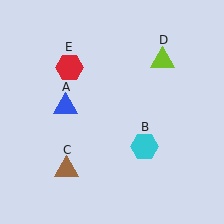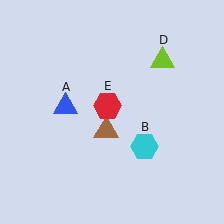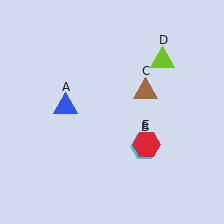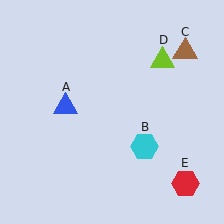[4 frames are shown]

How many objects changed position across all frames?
2 objects changed position: brown triangle (object C), red hexagon (object E).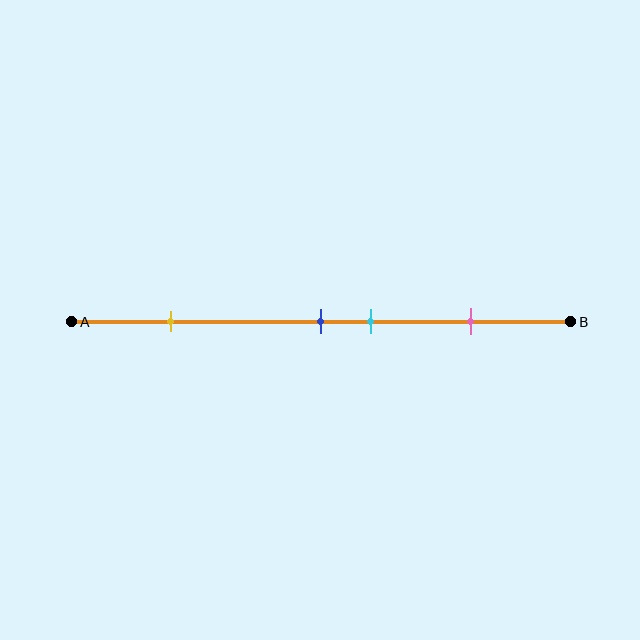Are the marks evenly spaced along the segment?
No, the marks are not evenly spaced.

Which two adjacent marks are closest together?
The blue and cyan marks are the closest adjacent pair.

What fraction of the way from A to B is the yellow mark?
The yellow mark is approximately 20% (0.2) of the way from A to B.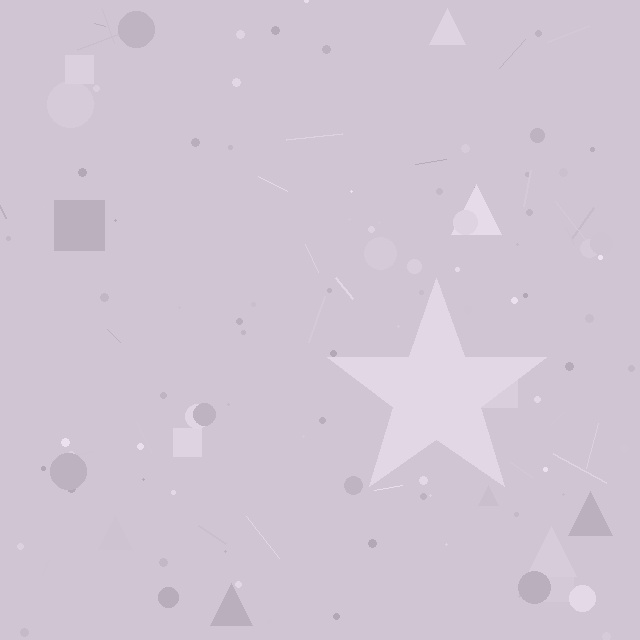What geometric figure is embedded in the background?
A star is embedded in the background.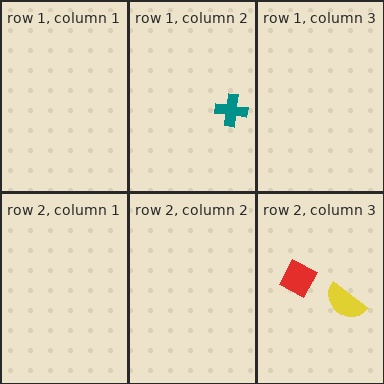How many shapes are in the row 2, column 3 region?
2.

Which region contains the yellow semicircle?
The row 2, column 3 region.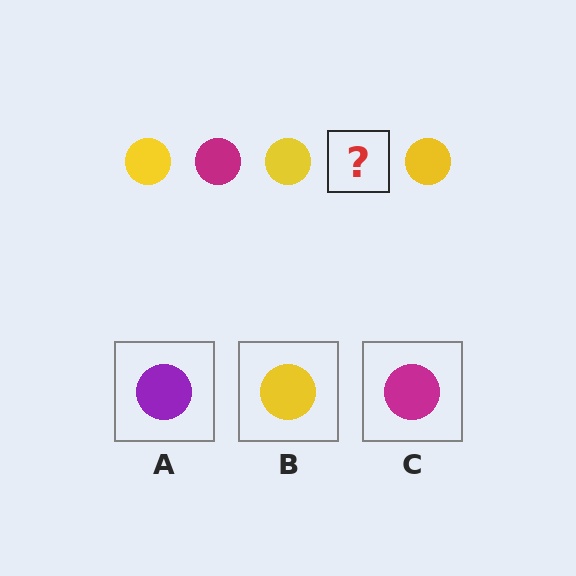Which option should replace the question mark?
Option C.